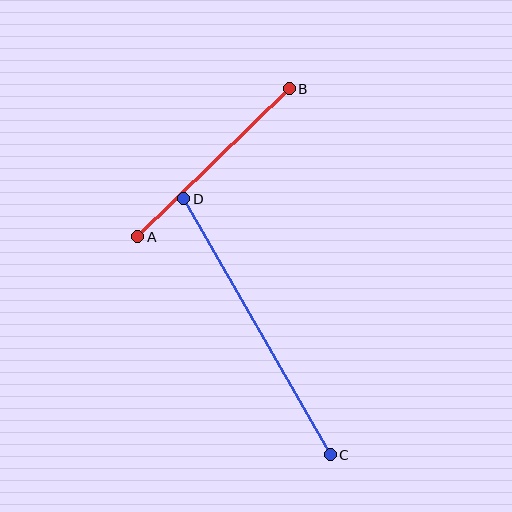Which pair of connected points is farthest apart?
Points C and D are farthest apart.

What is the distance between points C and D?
The distance is approximately 295 pixels.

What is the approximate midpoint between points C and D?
The midpoint is at approximately (257, 327) pixels.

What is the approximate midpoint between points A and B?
The midpoint is at approximately (214, 163) pixels.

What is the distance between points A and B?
The distance is approximately 212 pixels.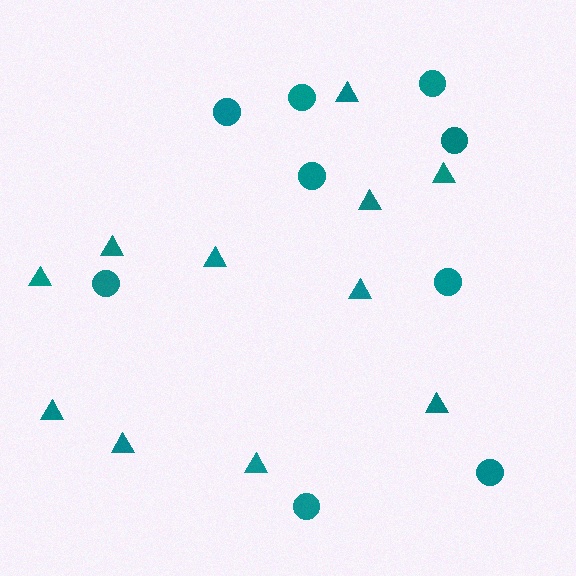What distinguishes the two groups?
There are 2 groups: one group of circles (9) and one group of triangles (11).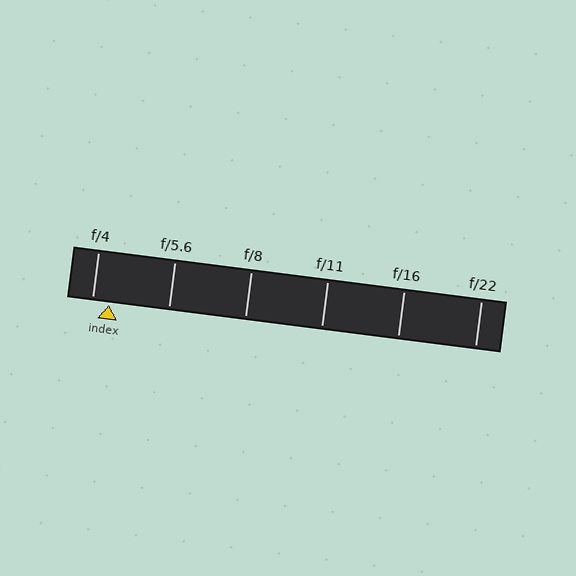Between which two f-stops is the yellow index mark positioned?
The index mark is between f/4 and f/5.6.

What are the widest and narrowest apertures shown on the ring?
The widest aperture shown is f/4 and the narrowest is f/22.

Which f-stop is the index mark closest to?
The index mark is closest to f/4.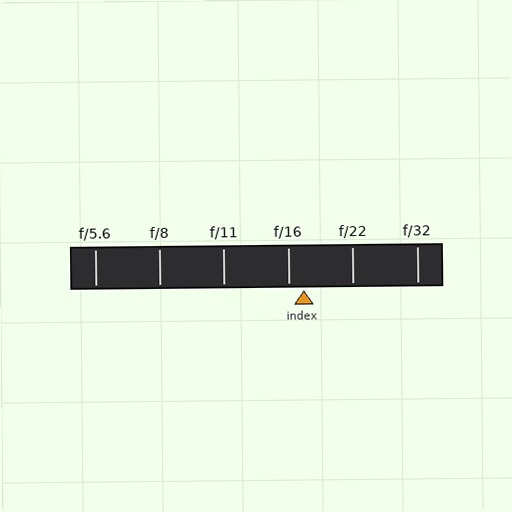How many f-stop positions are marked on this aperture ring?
There are 6 f-stop positions marked.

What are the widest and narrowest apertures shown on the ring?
The widest aperture shown is f/5.6 and the narrowest is f/32.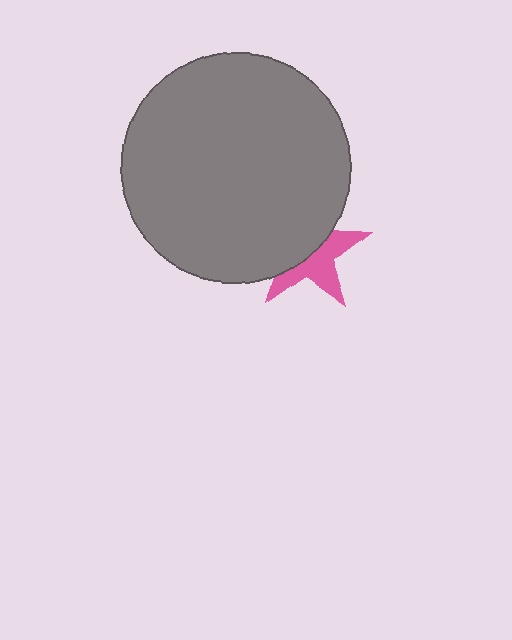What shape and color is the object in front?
The object in front is a gray circle.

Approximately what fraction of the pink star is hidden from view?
Roughly 53% of the pink star is hidden behind the gray circle.